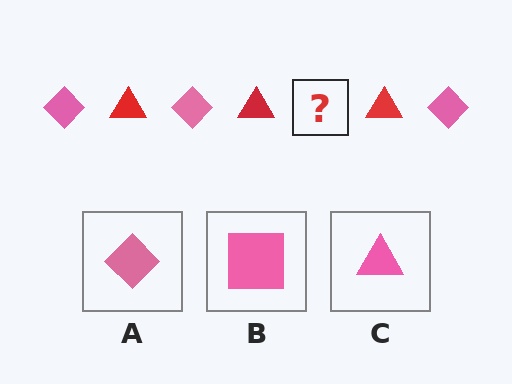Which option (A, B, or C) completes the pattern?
A.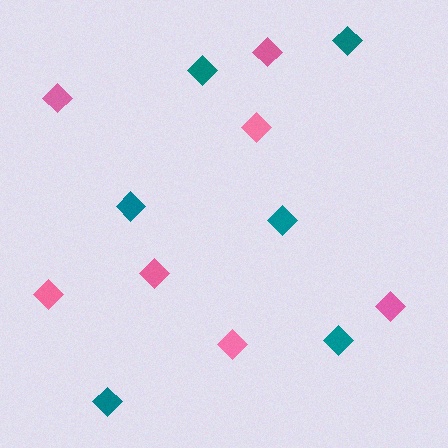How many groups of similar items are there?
There are 2 groups: one group of pink diamonds (7) and one group of teal diamonds (6).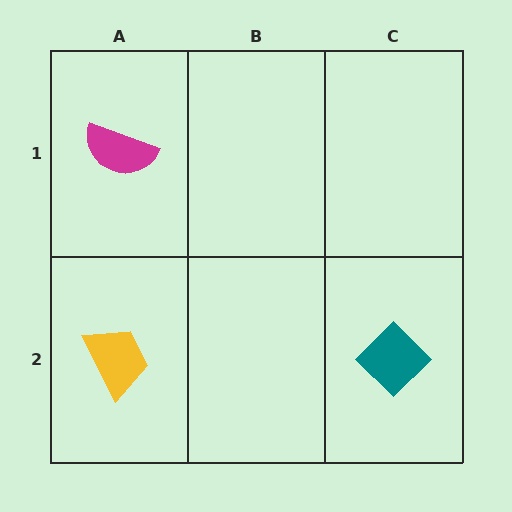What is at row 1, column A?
A magenta semicircle.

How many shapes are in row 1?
1 shape.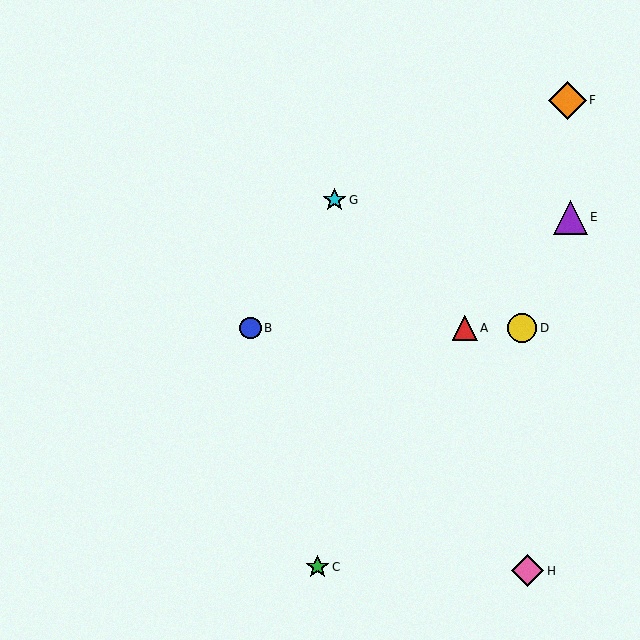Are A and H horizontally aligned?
No, A is at y≈328 and H is at y≈571.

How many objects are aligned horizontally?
3 objects (A, B, D) are aligned horizontally.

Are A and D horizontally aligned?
Yes, both are at y≈328.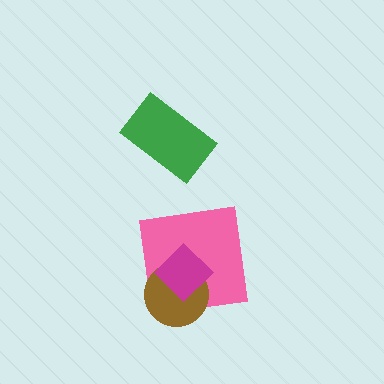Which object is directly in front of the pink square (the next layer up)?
The brown circle is directly in front of the pink square.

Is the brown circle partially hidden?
Yes, it is partially covered by another shape.